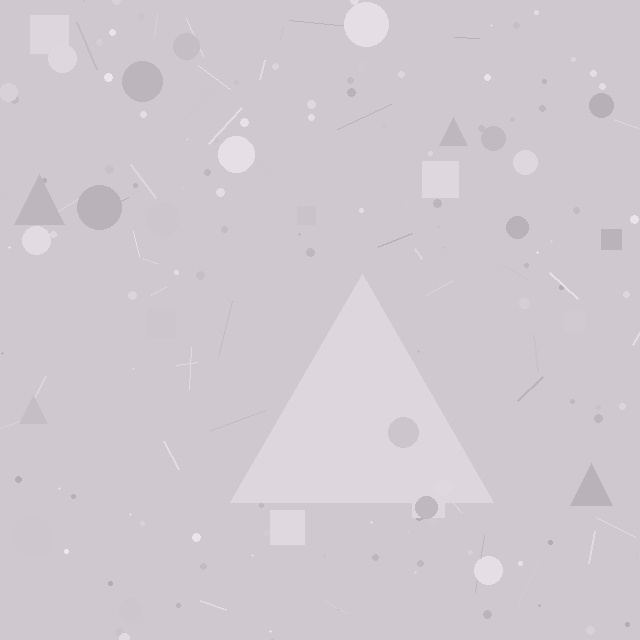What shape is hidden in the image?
A triangle is hidden in the image.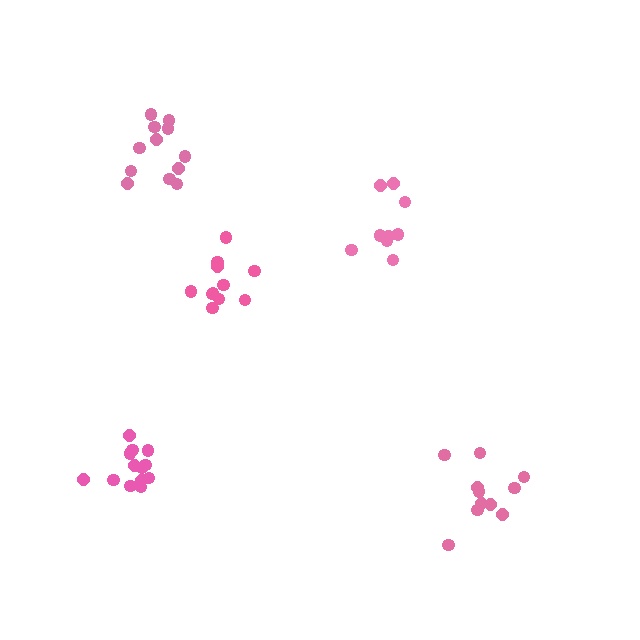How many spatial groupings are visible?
There are 5 spatial groupings.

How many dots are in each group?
Group 1: 12 dots, Group 2: 11 dots, Group 3: 9 dots, Group 4: 13 dots, Group 5: 11 dots (56 total).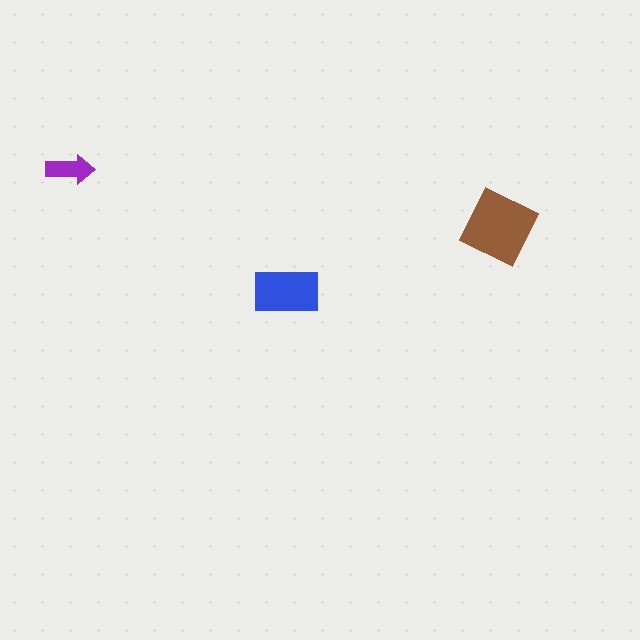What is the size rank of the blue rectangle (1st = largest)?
2nd.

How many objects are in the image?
There are 3 objects in the image.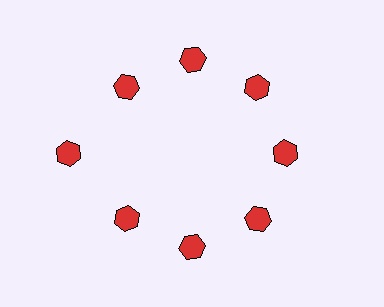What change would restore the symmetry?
The symmetry would be restored by moving it inward, back onto the ring so that all 8 hexagons sit at equal angles and equal distance from the center.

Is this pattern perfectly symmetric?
No. The 8 red hexagons are arranged in a ring, but one element near the 9 o'clock position is pushed outward from the center, breaking the 8-fold rotational symmetry.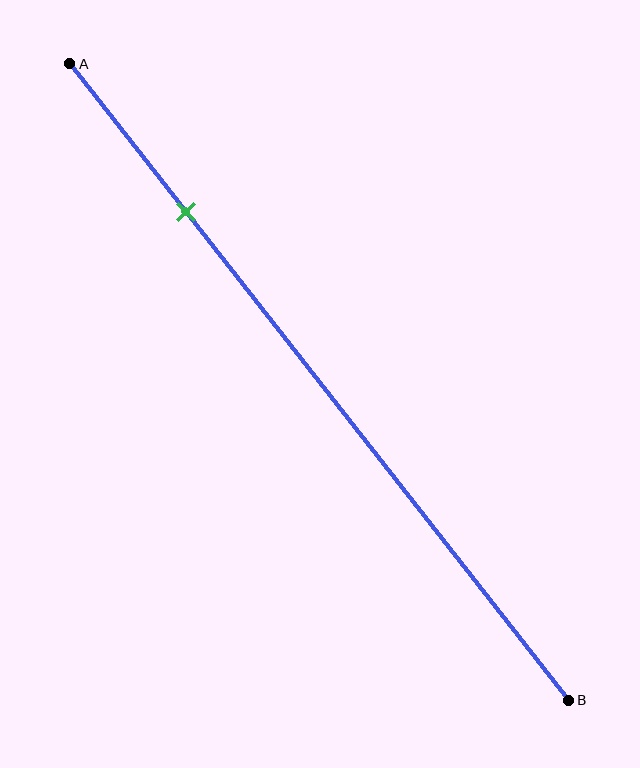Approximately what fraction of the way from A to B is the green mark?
The green mark is approximately 25% of the way from A to B.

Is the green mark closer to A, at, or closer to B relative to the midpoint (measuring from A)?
The green mark is closer to point A than the midpoint of segment AB.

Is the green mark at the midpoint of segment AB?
No, the mark is at about 25% from A, not at the 50% midpoint.